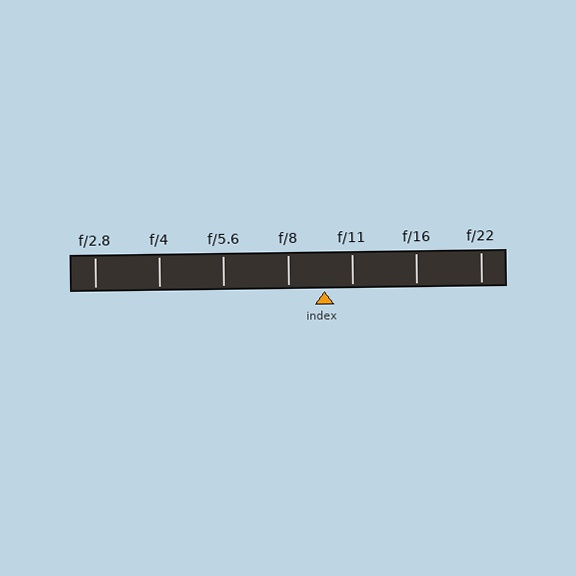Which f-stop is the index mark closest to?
The index mark is closest to f/11.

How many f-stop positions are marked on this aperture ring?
There are 7 f-stop positions marked.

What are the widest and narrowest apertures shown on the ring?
The widest aperture shown is f/2.8 and the narrowest is f/22.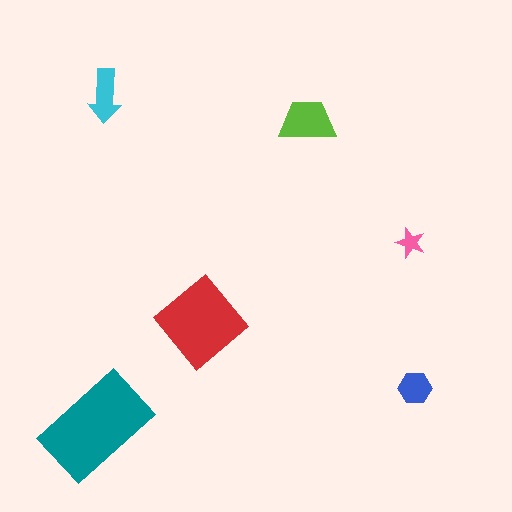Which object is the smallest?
The pink star.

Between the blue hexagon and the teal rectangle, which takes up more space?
The teal rectangle.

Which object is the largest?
The teal rectangle.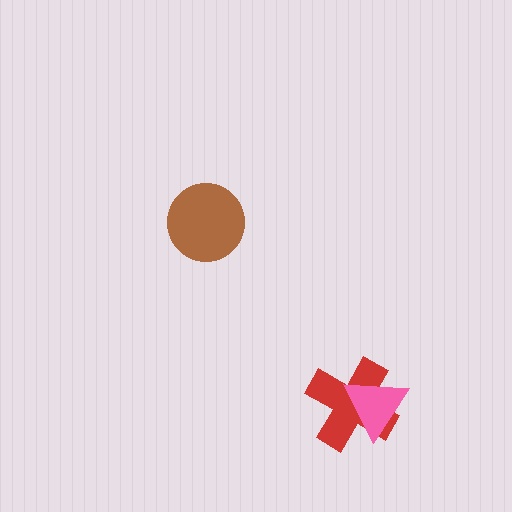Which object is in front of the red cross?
The pink triangle is in front of the red cross.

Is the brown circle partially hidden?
No, no other shape covers it.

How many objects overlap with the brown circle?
0 objects overlap with the brown circle.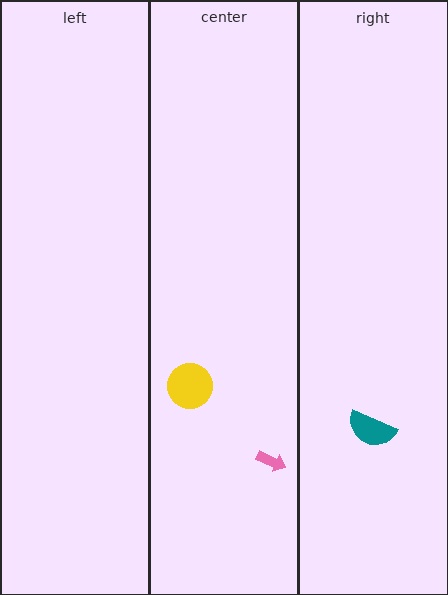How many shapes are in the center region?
2.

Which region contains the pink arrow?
The center region.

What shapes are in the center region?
The pink arrow, the yellow circle.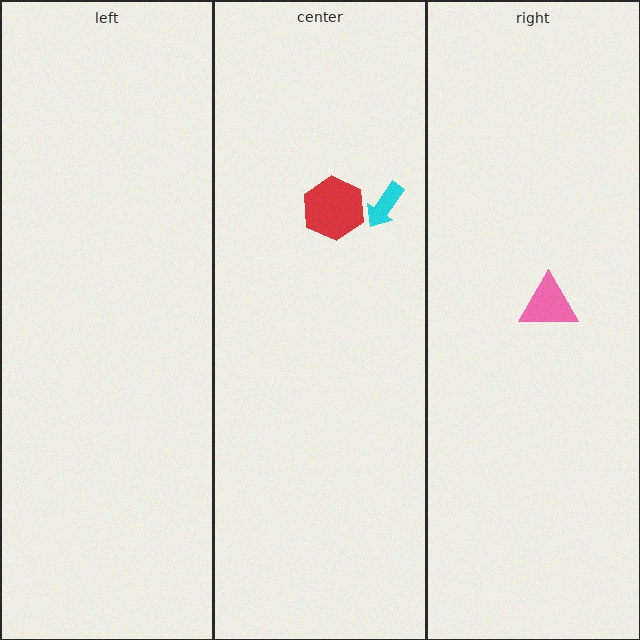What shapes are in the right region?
The pink triangle.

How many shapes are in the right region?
1.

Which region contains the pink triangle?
The right region.